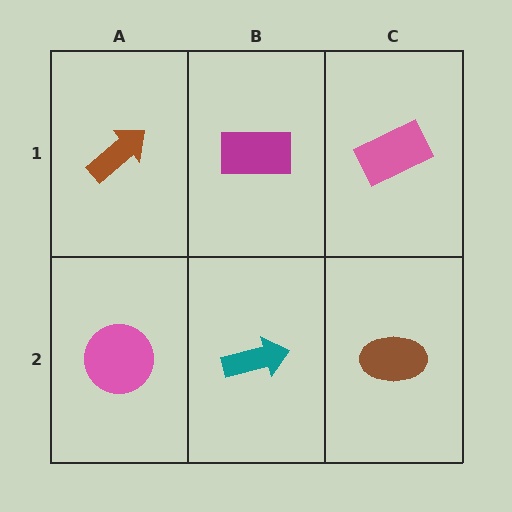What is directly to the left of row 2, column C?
A teal arrow.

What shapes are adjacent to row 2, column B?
A magenta rectangle (row 1, column B), a pink circle (row 2, column A), a brown ellipse (row 2, column C).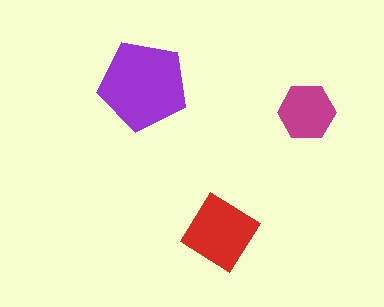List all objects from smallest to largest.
The magenta hexagon, the red diamond, the purple pentagon.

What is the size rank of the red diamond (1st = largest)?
2nd.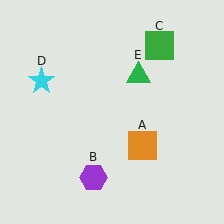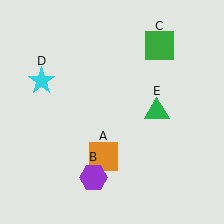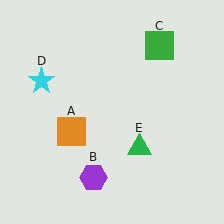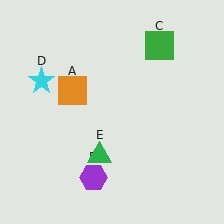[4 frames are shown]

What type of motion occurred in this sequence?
The orange square (object A), green triangle (object E) rotated clockwise around the center of the scene.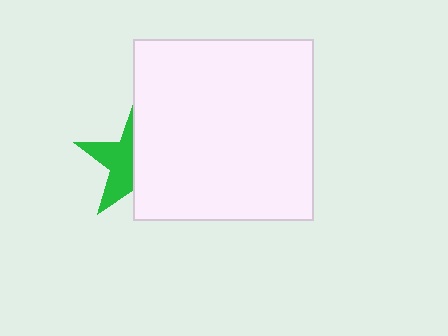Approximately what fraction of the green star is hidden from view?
Roughly 53% of the green star is hidden behind the white square.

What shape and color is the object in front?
The object in front is a white square.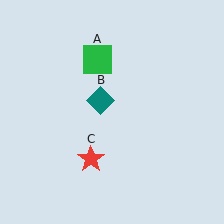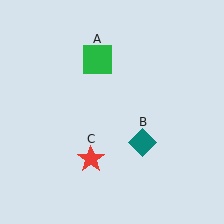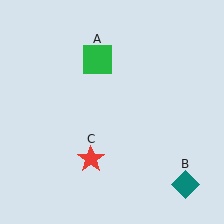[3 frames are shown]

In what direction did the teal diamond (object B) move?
The teal diamond (object B) moved down and to the right.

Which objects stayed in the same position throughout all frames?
Green square (object A) and red star (object C) remained stationary.